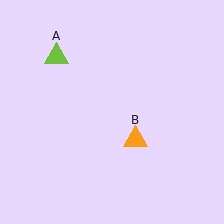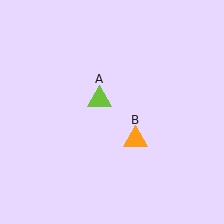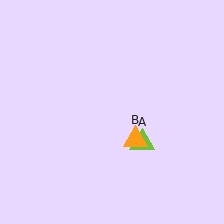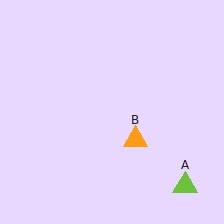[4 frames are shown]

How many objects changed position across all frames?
1 object changed position: lime triangle (object A).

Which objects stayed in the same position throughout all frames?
Orange triangle (object B) remained stationary.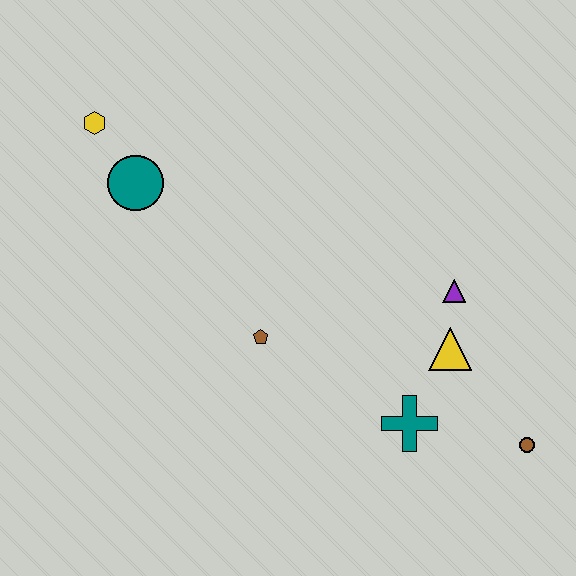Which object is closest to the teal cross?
The yellow triangle is closest to the teal cross.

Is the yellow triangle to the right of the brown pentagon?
Yes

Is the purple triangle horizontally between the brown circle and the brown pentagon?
Yes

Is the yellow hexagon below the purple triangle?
No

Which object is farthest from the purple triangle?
The yellow hexagon is farthest from the purple triangle.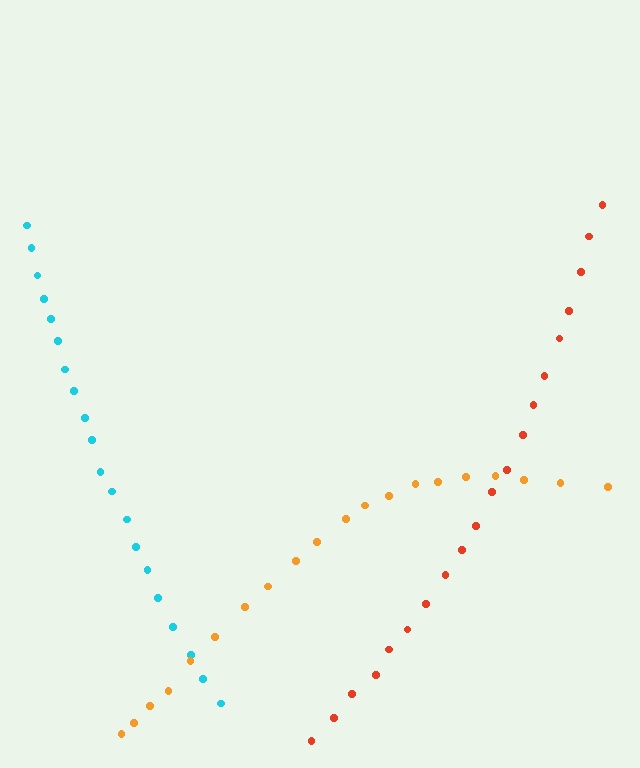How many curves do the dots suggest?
There are 3 distinct paths.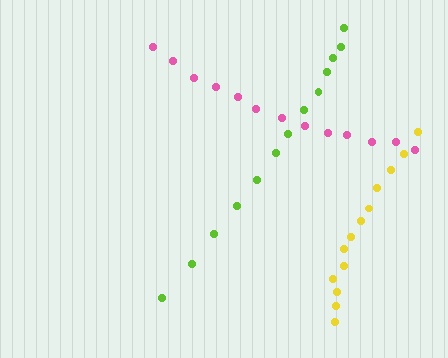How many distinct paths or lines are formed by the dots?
There are 3 distinct paths.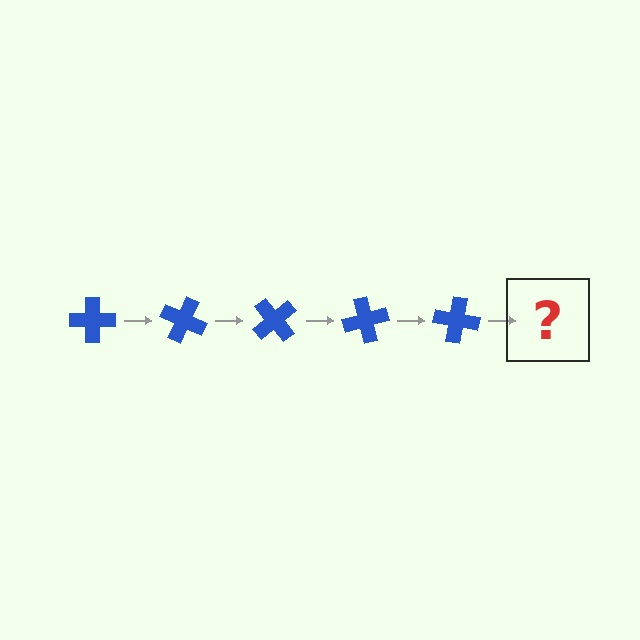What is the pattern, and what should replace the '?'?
The pattern is that the cross rotates 25 degrees each step. The '?' should be a blue cross rotated 125 degrees.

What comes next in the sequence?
The next element should be a blue cross rotated 125 degrees.